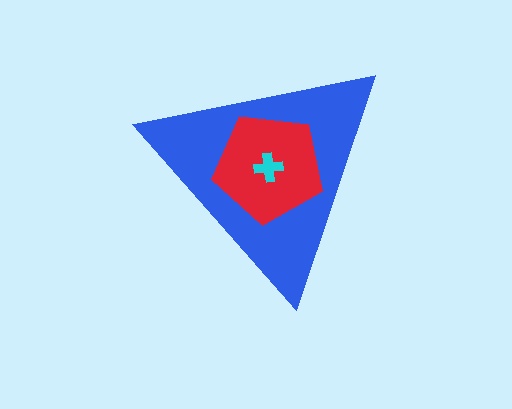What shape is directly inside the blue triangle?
The red pentagon.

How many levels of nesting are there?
3.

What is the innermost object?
The cyan cross.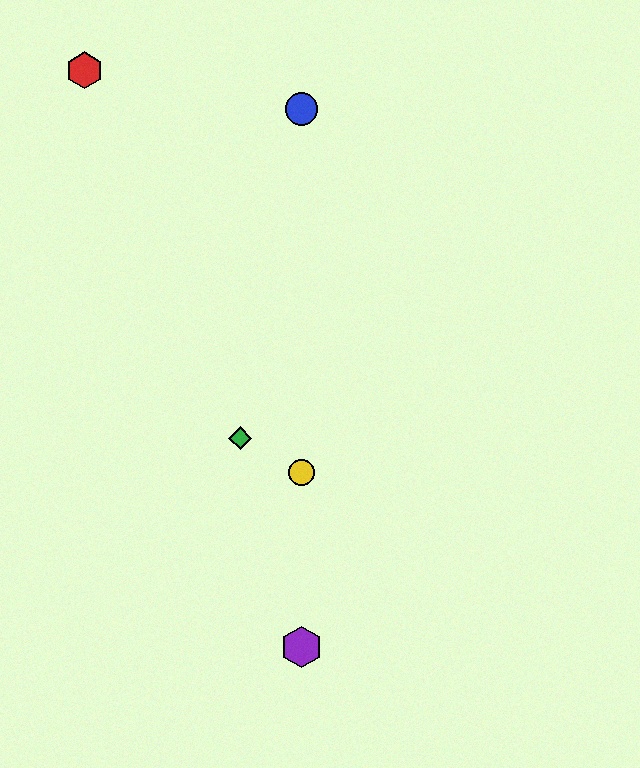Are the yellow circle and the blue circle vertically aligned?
Yes, both are at x≈302.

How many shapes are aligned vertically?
3 shapes (the blue circle, the yellow circle, the purple hexagon) are aligned vertically.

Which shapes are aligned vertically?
The blue circle, the yellow circle, the purple hexagon are aligned vertically.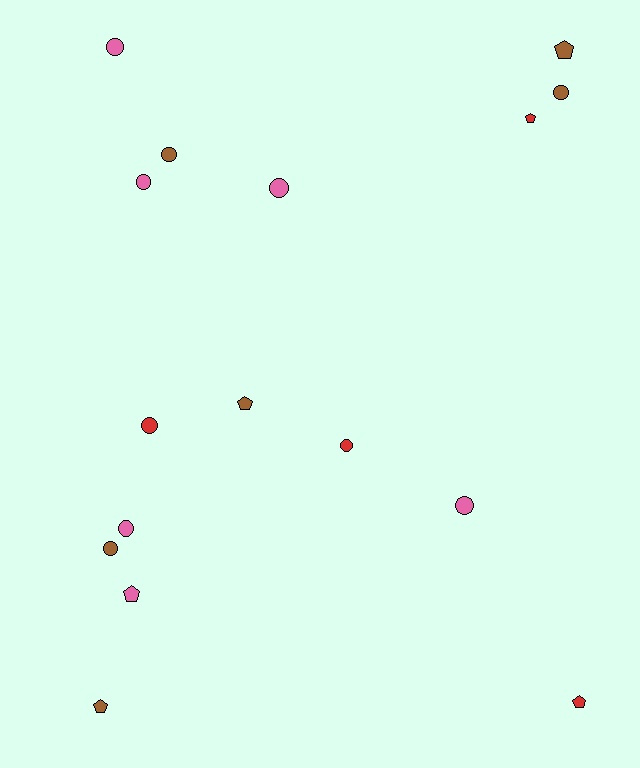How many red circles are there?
There are 2 red circles.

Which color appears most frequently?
Pink, with 6 objects.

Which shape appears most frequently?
Circle, with 10 objects.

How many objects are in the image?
There are 16 objects.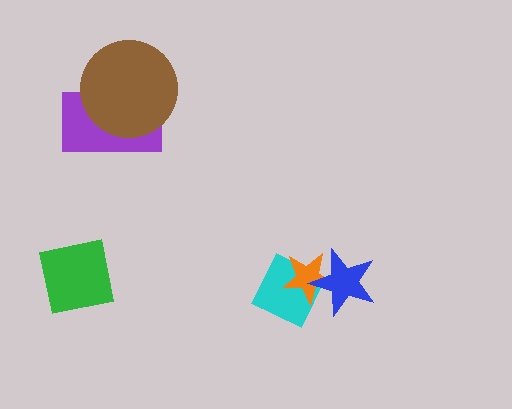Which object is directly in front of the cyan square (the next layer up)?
The orange star is directly in front of the cyan square.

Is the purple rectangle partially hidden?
Yes, it is partially covered by another shape.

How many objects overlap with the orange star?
2 objects overlap with the orange star.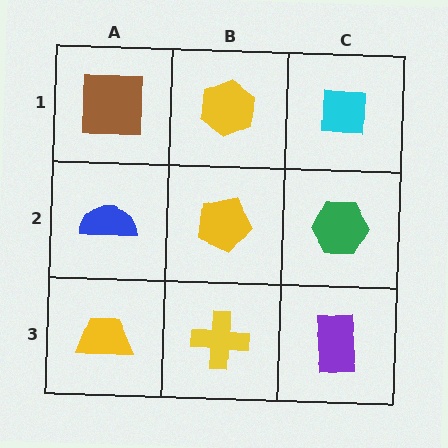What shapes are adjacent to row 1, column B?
A yellow pentagon (row 2, column B), a brown square (row 1, column A), a cyan square (row 1, column C).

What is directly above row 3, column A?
A blue semicircle.